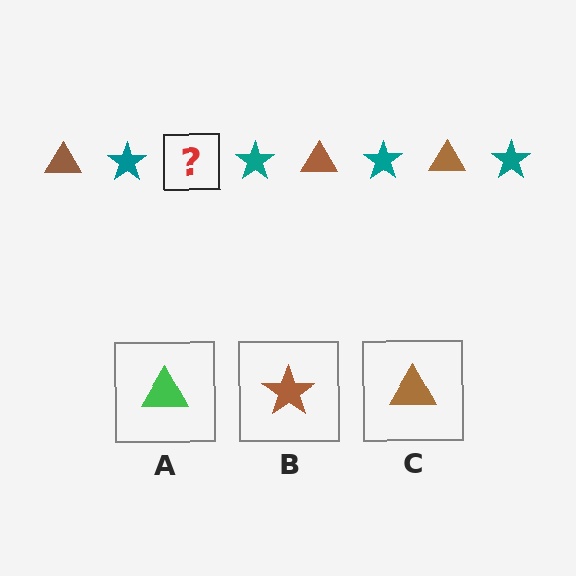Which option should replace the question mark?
Option C.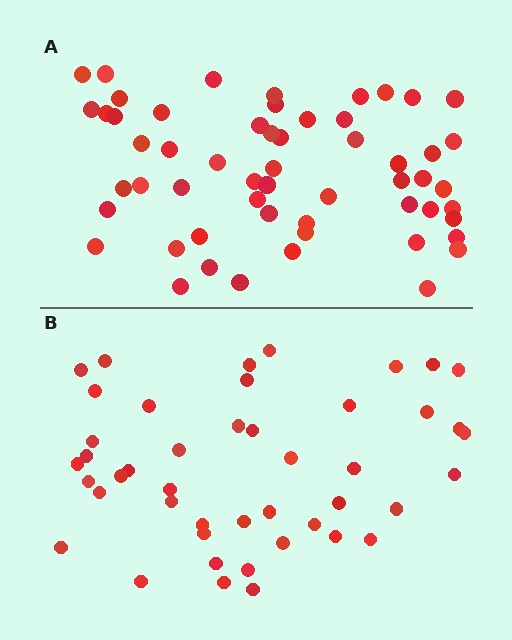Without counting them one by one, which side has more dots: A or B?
Region A (the top region) has more dots.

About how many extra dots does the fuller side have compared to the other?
Region A has roughly 12 or so more dots than region B.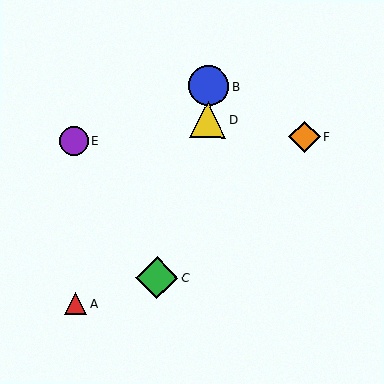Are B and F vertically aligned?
No, B is at x≈209 and F is at x≈305.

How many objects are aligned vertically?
2 objects (B, D) are aligned vertically.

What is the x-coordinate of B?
Object B is at x≈209.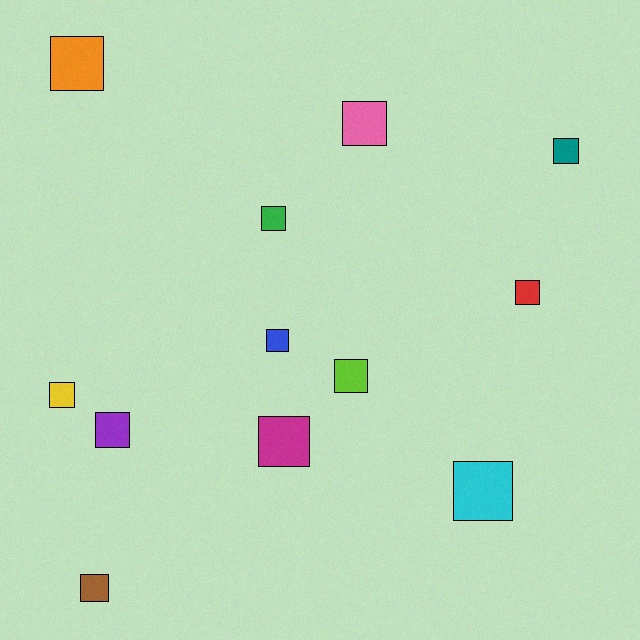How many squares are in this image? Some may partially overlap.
There are 12 squares.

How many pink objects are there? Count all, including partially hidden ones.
There is 1 pink object.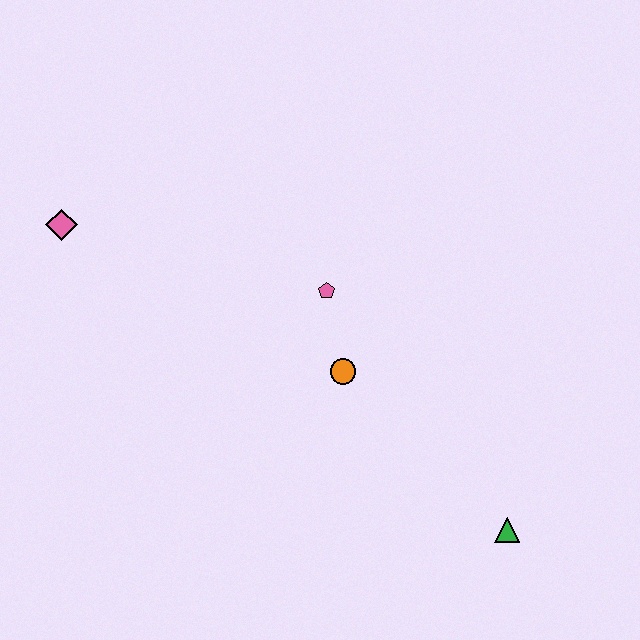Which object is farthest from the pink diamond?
The green triangle is farthest from the pink diamond.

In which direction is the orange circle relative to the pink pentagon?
The orange circle is below the pink pentagon.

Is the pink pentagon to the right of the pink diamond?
Yes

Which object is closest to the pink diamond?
The pink pentagon is closest to the pink diamond.